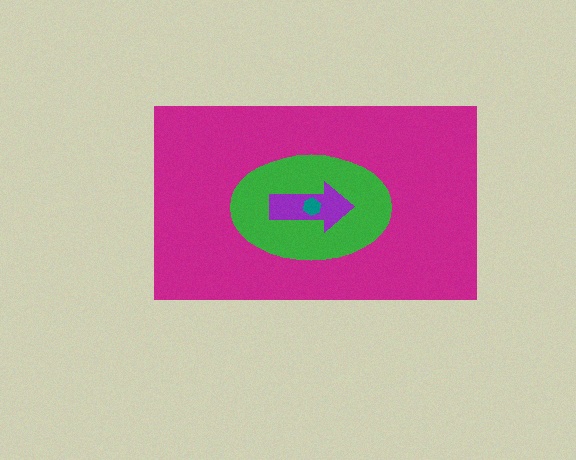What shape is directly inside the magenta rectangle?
The green ellipse.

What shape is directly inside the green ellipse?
The purple arrow.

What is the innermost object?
The teal hexagon.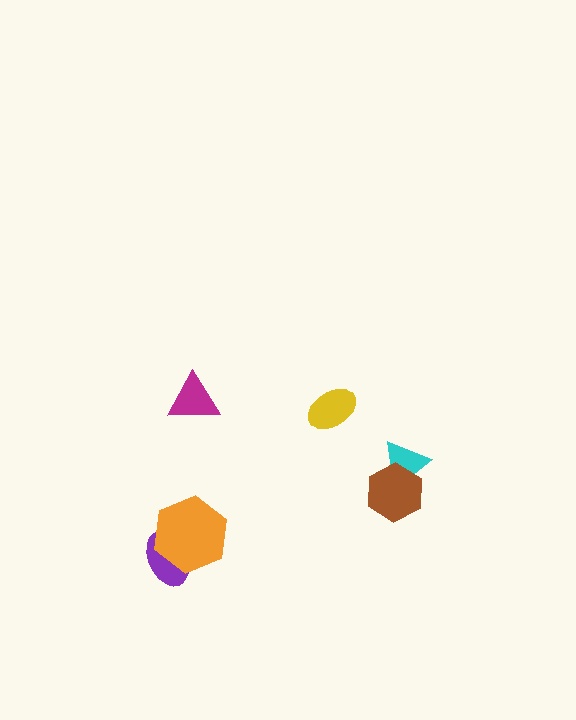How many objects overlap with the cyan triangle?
1 object overlaps with the cyan triangle.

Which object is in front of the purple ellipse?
The orange hexagon is in front of the purple ellipse.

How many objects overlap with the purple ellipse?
1 object overlaps with the purple ellipse.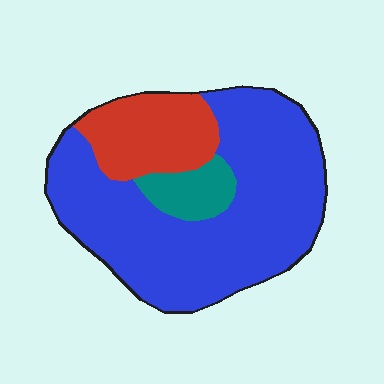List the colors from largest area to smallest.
From largest to smallest: blue, red, teal.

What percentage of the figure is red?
Red takes up between a sixth and a third of the figure.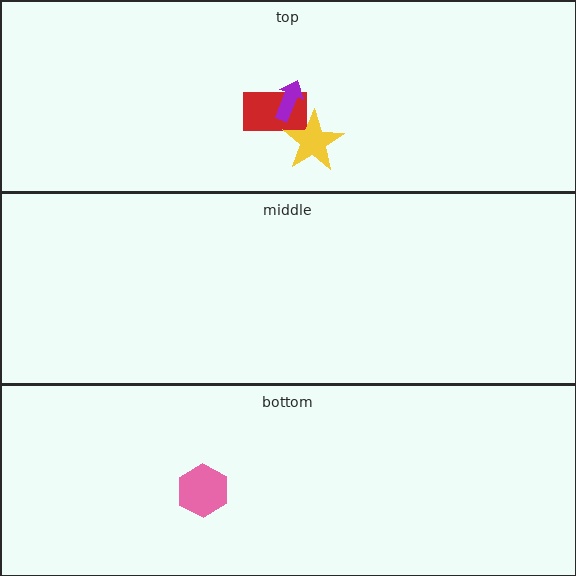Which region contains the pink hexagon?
The bottom region.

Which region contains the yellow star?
The top region.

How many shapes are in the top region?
3.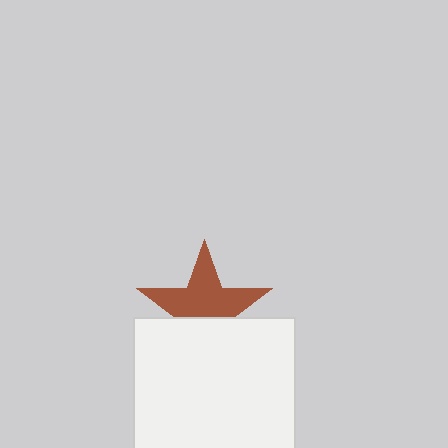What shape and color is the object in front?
The object in front is a white square.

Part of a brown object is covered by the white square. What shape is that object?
It is a star.